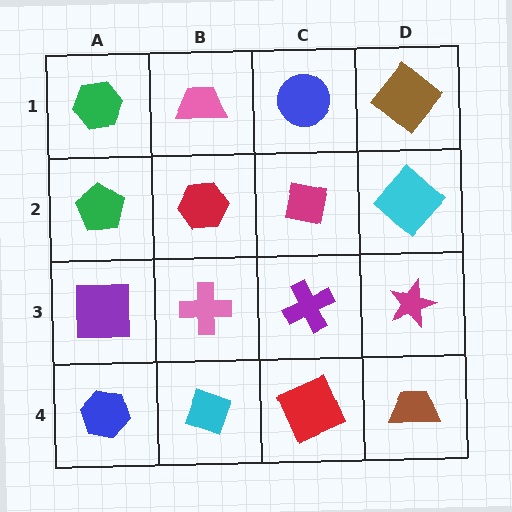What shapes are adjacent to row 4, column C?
A purple cross (row 3, column C), a cyan diamond (row 4, column B), a brown trapezoid (row 4, column D).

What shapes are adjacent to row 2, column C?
A blue circle (row 1, column C), a purple cross (row 3, column C), a red hexagon (row 2, column B), a cyan diamond (row 2, column D).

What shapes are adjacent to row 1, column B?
A red hexagon (row 2, column B), a green hexagon (row 1, column A), a blue circle (row 1, column C).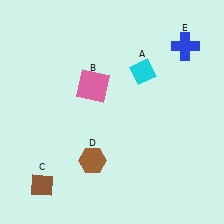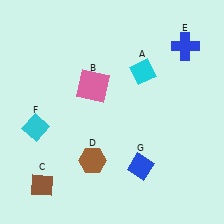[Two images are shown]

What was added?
A cyan diamond (F), a blue diamond (G) were added in Image 2.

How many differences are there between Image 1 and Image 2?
There are 2 differences between the two images.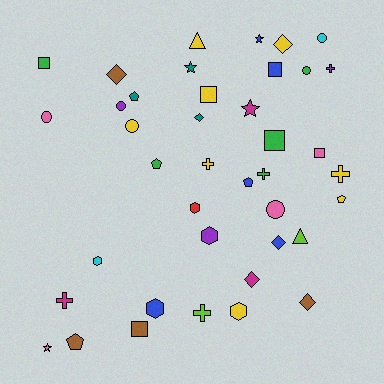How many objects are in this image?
There are 40 objects.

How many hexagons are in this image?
There are 5 hexagons.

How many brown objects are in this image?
There are 4 brown objects.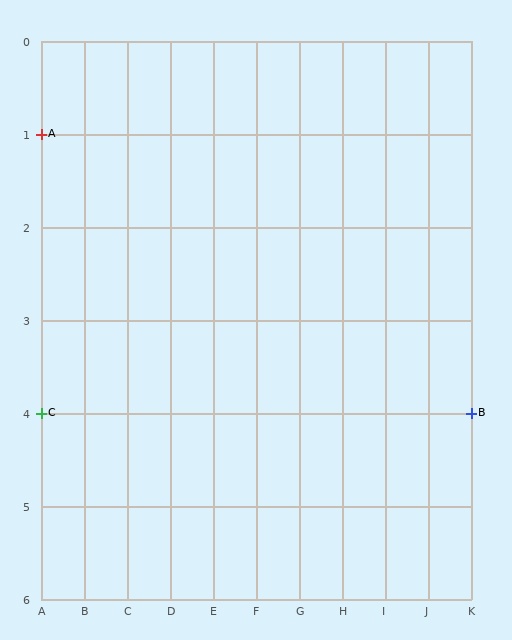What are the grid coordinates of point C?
Point C is at grid coordinates (A, 4).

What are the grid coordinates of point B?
Point B is at grid coordinates (K, 4).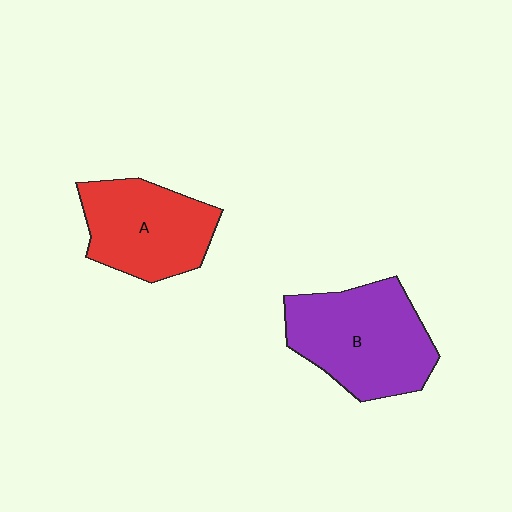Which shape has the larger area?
Shape B (purple).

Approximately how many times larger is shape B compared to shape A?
Approximately 1.2 times.